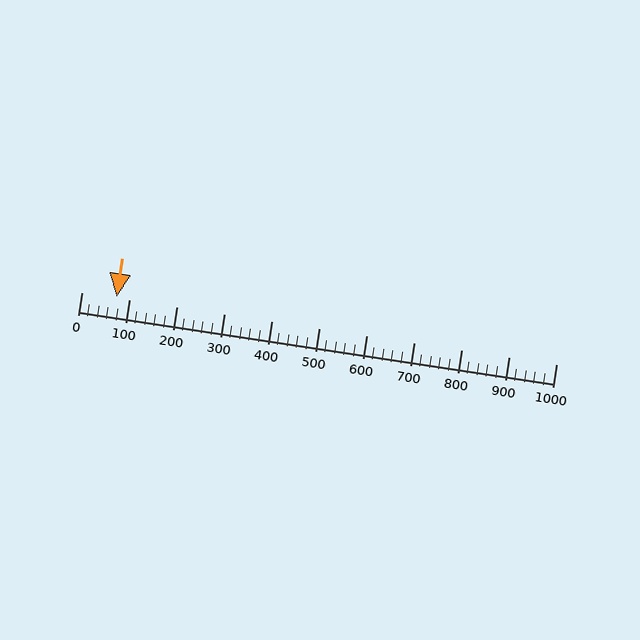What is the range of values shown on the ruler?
The ruler shows values from 0 to 1000.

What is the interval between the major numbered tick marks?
The major tick marks are spaced 100 units apart.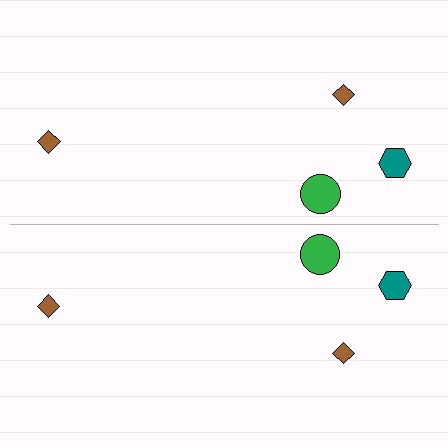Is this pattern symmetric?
Yes, this pattern has bilateral (reflection) symmetry.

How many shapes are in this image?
There are 8 shapes in this image.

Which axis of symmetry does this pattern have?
The pattern has a horizontal axis of symmetry running through the center of the image.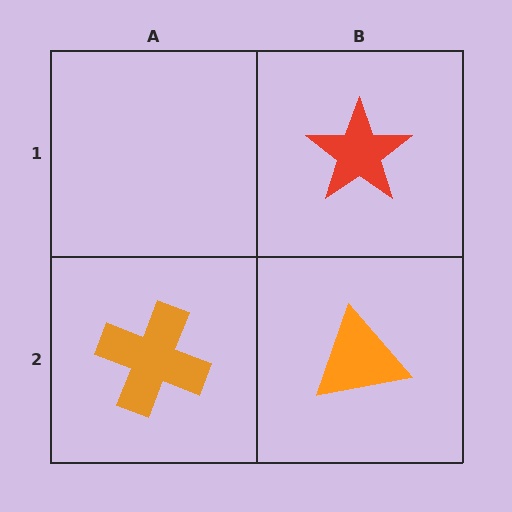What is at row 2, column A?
An orange cross.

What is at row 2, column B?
An orange triangle.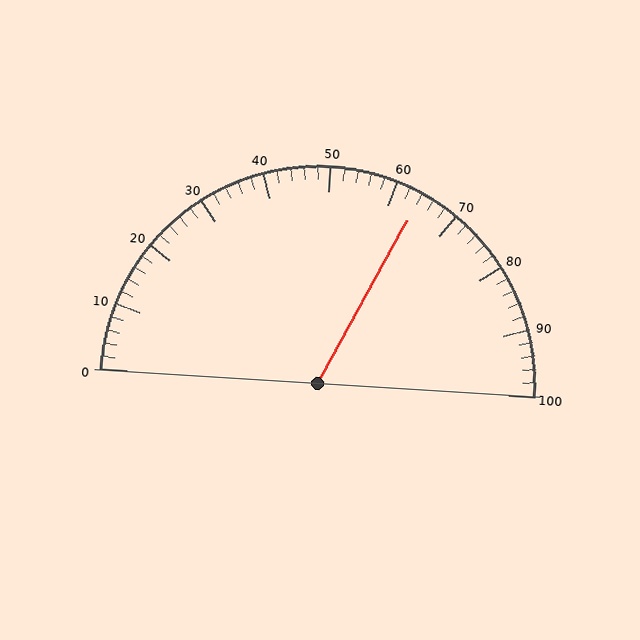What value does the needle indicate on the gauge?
The needle indicates approximately 64.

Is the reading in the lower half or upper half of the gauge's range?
The reading is in the upper half of the range (0 to 100).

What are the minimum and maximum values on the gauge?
The gauge ranges from 0 to 100.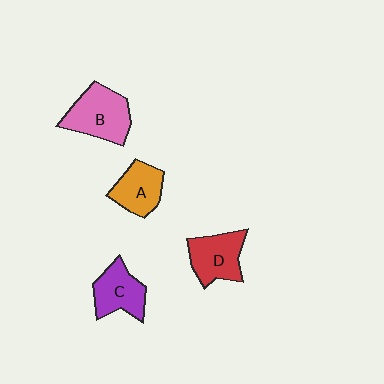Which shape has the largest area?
Shape B (pink).